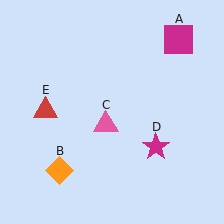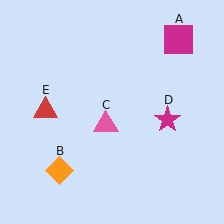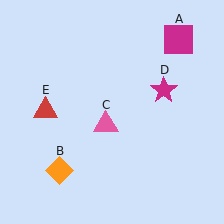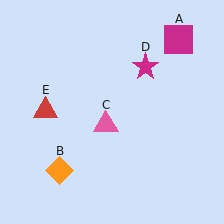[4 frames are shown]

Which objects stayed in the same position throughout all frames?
Magenta square (object A) and orange diamond (object B) and pink triangle (object C) and red triangle (object E) remained stationary.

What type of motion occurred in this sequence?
The magenta star (object D) rotated counterclockwise around the center of the scene.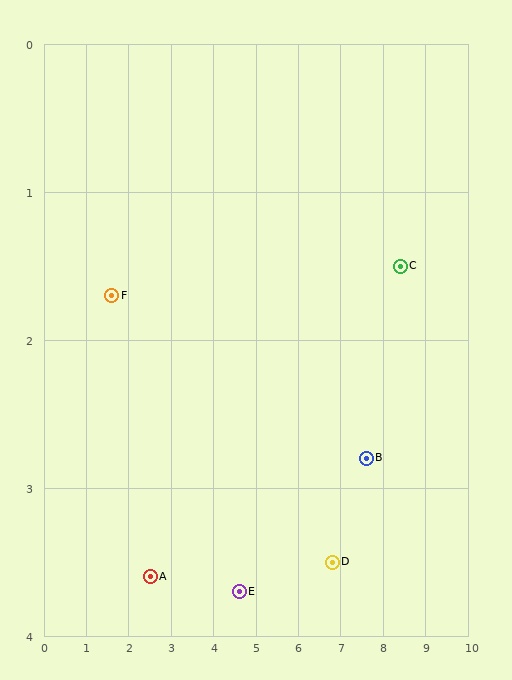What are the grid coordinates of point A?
Point A is at approximately (2.5, 3.6).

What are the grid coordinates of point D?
Point D is at approximately (6.8, 3.5).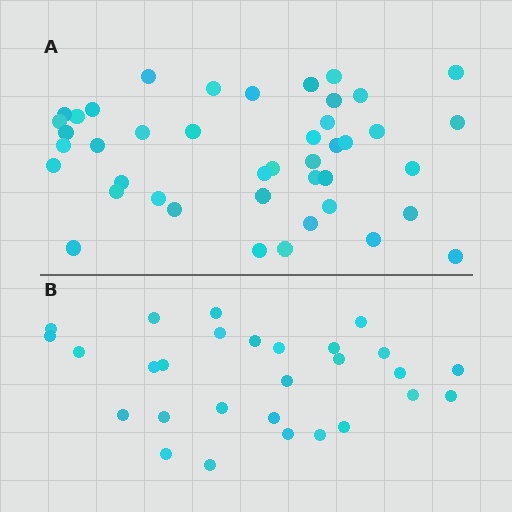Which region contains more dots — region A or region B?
Region A (the top region) has more dots.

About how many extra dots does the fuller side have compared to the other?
Region A has approximately 15 more dots than region B.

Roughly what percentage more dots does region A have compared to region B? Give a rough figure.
About 55% more.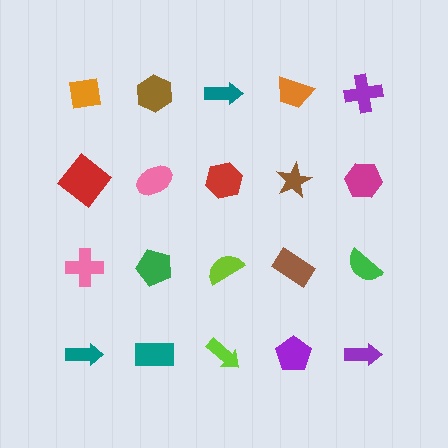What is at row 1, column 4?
An orange trapezoid.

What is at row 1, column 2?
A brown hexagon.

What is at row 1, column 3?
A teal arrow.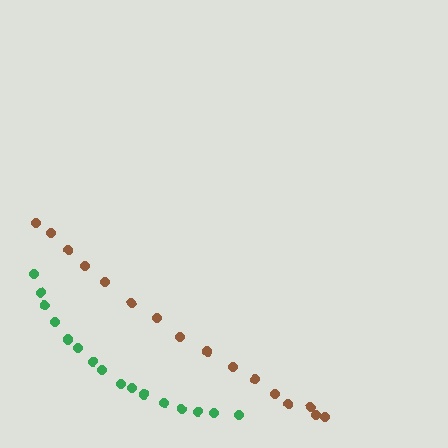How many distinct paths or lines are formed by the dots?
There are 2 distinct paths.